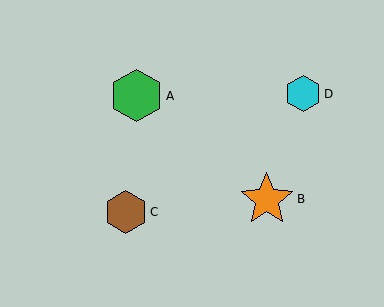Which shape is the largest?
The orange star (labeled B) is the largest.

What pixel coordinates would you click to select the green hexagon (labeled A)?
Click at (136, 96) to select the green hexagon A.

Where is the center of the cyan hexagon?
The center of the cyan hexagon is at (303, 94).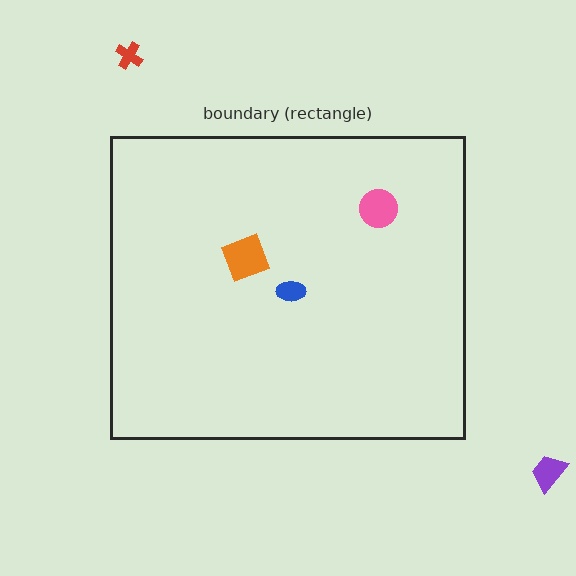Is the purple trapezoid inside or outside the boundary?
Outside.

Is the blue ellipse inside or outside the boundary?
Inside.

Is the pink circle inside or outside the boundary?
Inside.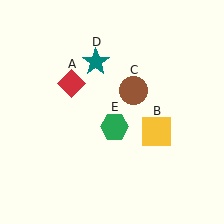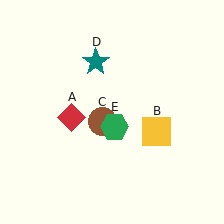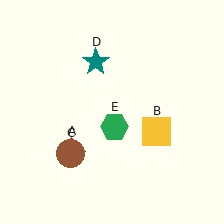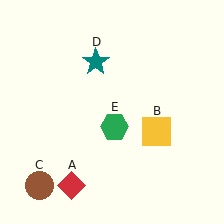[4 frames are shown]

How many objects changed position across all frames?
2 objects changed position: red diamond (object A), brown circle (object C).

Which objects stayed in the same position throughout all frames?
Yellow square (object B) and teal star (object D) and green hexagon (object E) remained stationary.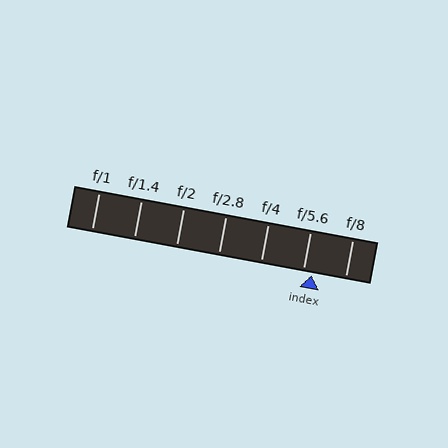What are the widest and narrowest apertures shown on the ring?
The widest aperture shown is f/1 and the narrowest is f/8.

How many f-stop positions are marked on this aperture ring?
There are 7 f-stop positions marked.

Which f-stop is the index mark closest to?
The index mark is closest to f/5.6.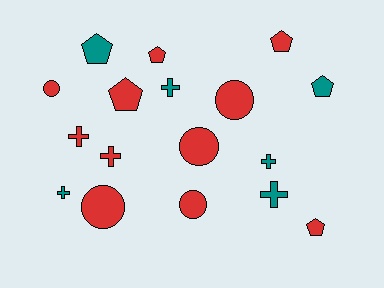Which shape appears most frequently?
Pentagon, with 6 objects.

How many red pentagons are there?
There are 4 red pentagons.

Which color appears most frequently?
Red, with 11 objects.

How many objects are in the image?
There are 17 objects.